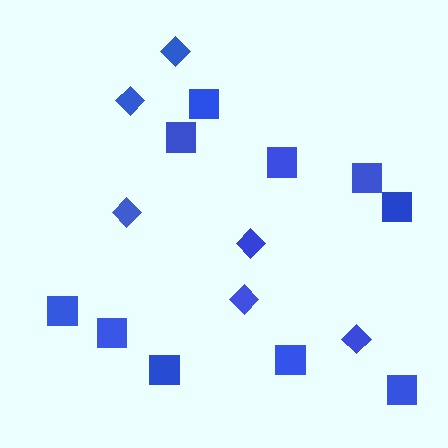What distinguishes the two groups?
There are 2 groups: one group of squares (10) and one group of diamonds (6).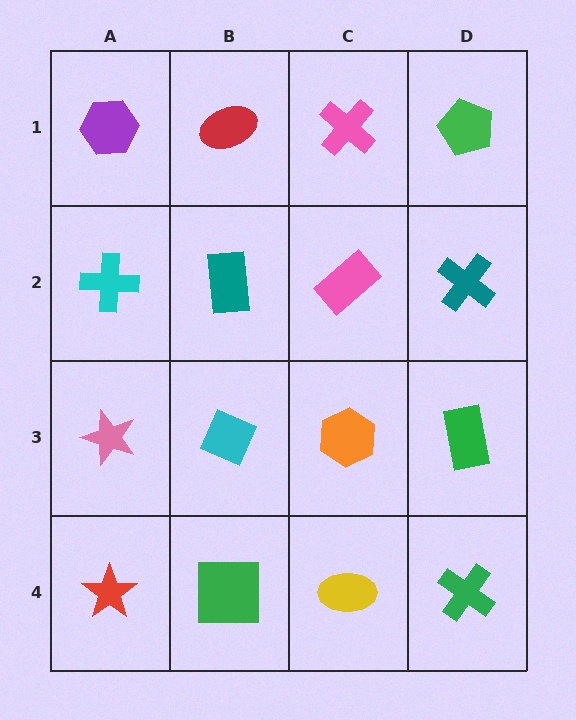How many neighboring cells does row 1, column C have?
3.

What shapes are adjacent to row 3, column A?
A cyan cross (row 2, column A), a red star (row 4, column A), a cyan diamond (row 3, column B).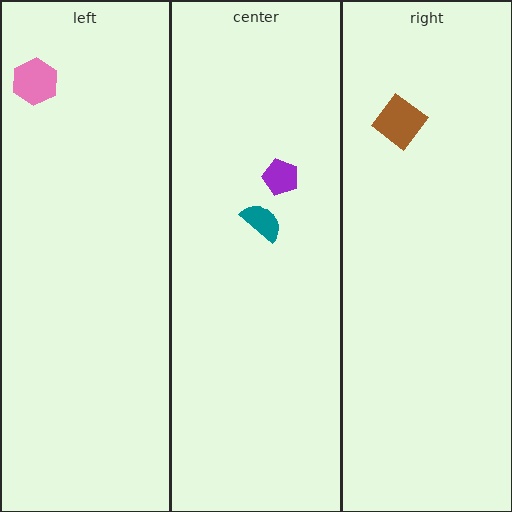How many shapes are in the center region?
2.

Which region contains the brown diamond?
The right region.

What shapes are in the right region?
The brown diamond.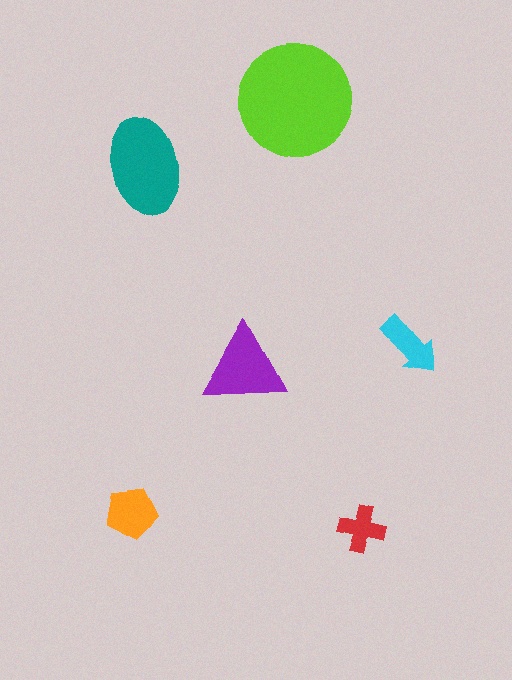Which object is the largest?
The lime circle.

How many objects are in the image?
There are 6 objects in the image.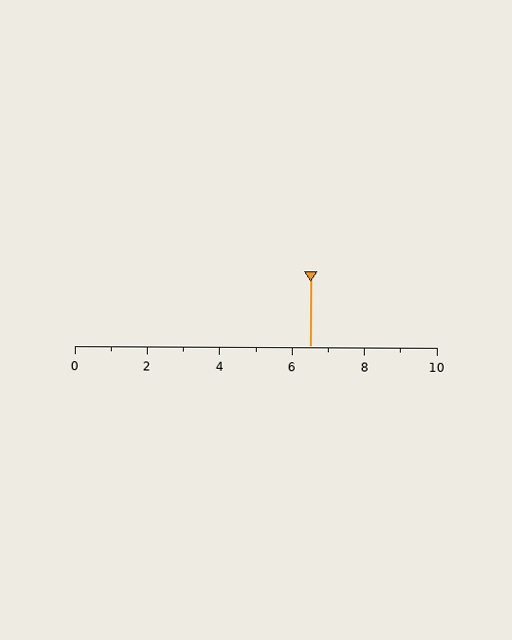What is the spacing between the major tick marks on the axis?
The major ticks are spaced 2 apart.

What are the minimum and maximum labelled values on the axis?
The axis runs from 0 to 10.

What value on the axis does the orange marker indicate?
The marker indicates approximately 6.5.